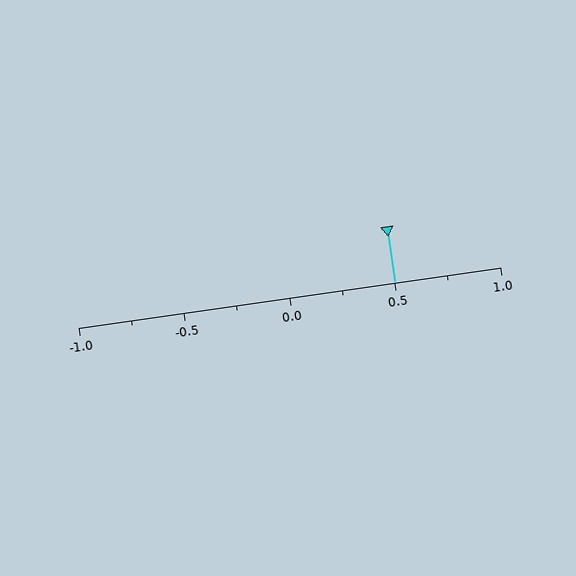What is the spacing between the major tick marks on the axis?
The major ticks are spaced 0.5 apart.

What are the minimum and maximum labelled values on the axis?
The axis runs from -1.0 to 1.0.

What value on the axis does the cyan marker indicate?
The marker indicates approximately 0.5.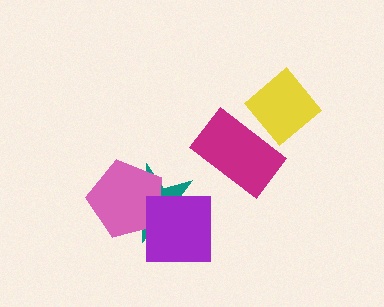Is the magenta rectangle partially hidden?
Yes, it is partially covered by another shape.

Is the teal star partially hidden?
Yes, it is partially covered by another shape.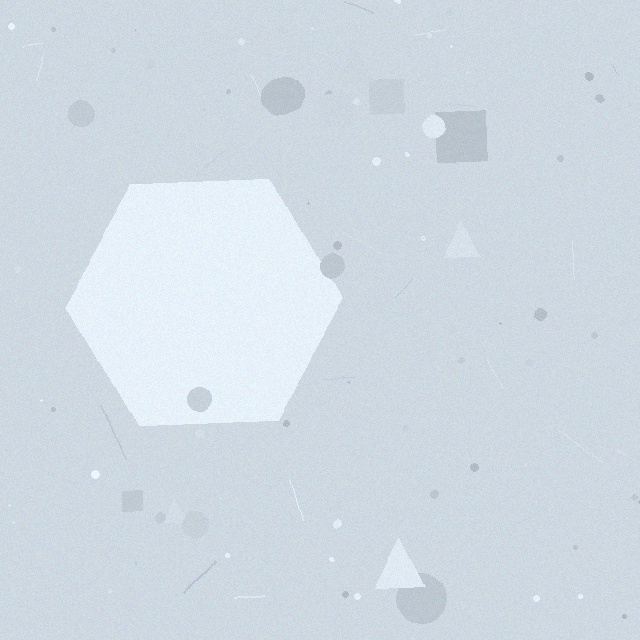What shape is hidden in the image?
A hexagon is hidden in the image.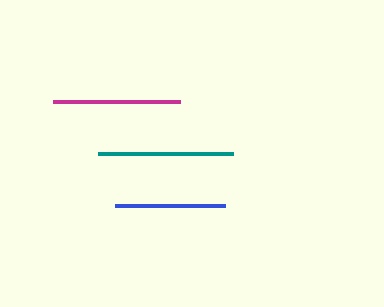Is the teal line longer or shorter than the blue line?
The teal line is longer than the blue line.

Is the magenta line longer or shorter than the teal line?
The teal line is longer than the magenta line.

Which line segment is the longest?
The teal line is the longest at approximately 135 pixels.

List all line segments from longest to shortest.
From longest to shortest: teal, magenta, blue.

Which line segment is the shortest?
The blue line is the shortest at approximately 110 pixels.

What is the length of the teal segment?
The teal segment is approximately 135 pixels long.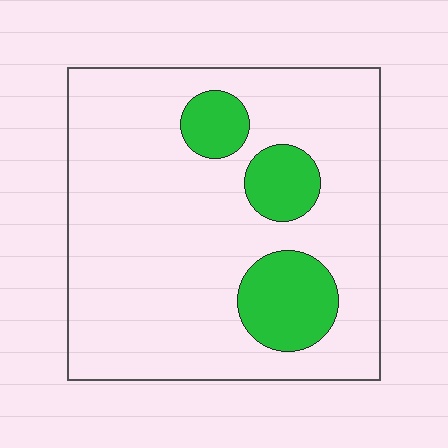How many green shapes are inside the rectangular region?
3.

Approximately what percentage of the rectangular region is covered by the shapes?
Approximately 15%.